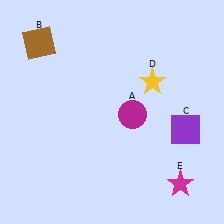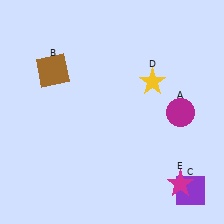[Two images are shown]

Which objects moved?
The objects that moved are: the magenta circle (A), the brown square (B), the purple square (C).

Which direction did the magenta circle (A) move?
The magenta circle (A) moved right.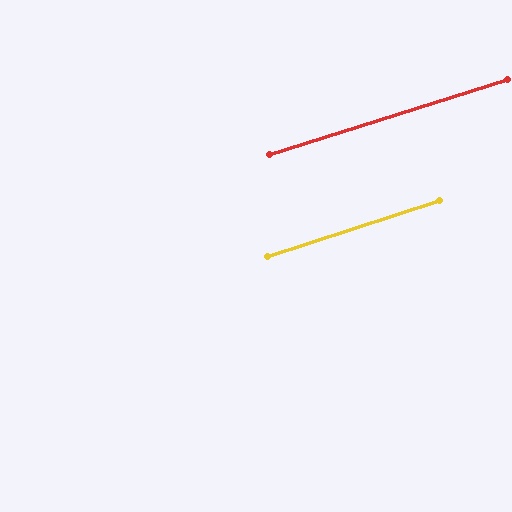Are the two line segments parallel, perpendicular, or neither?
Parallel — their directions differ by only 0.6°.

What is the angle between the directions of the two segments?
Approximately 1 degree.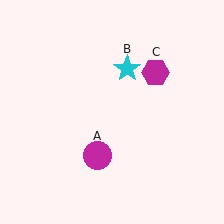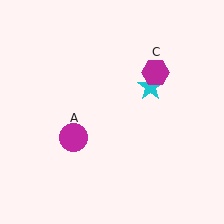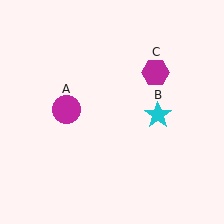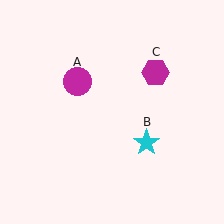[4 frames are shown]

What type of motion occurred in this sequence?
The magenta circle (object A), cyan star (object B) rotated clockwise around the center of the scene.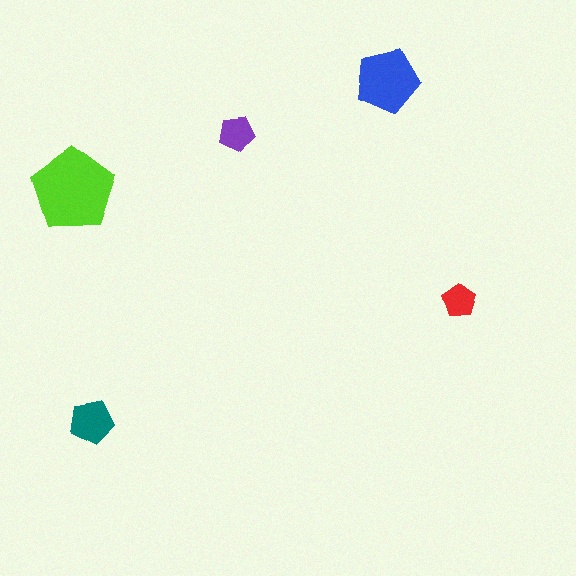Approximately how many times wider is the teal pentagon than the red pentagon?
About 1.5 times wider.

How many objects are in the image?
There are 5 objects in the image.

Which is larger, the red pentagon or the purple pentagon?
The purple one.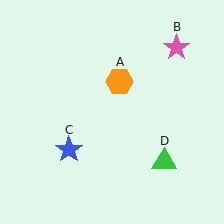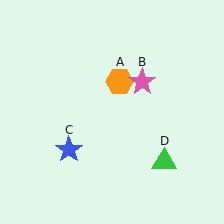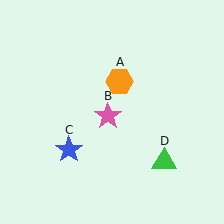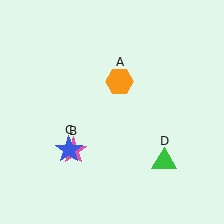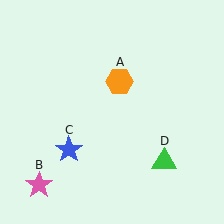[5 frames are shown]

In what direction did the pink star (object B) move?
The pink star (object B) moved down and to the left.